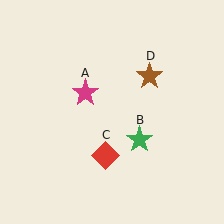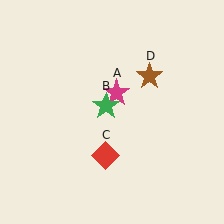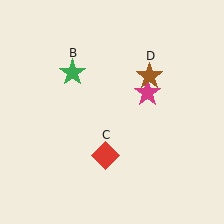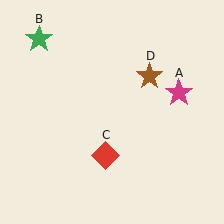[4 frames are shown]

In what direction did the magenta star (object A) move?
The magenta star (object A) moved right.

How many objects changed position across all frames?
2 objects changed position: magenta star (object A), green star (object B).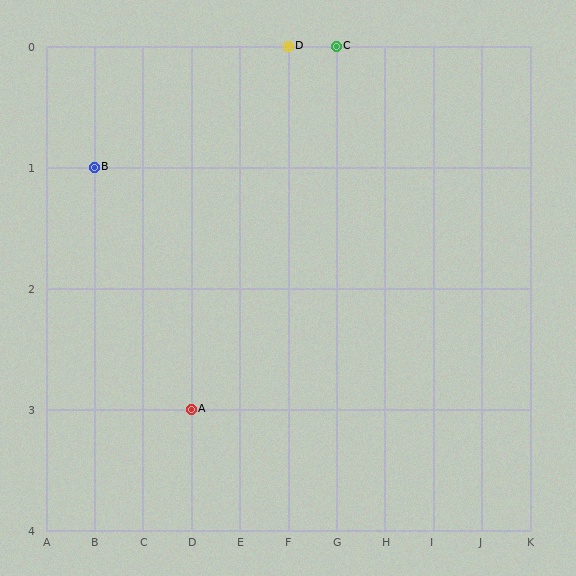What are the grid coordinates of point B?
Point B is at grid coordinates (B, 1).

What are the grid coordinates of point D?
Point D is at grid coordinates (F, 0).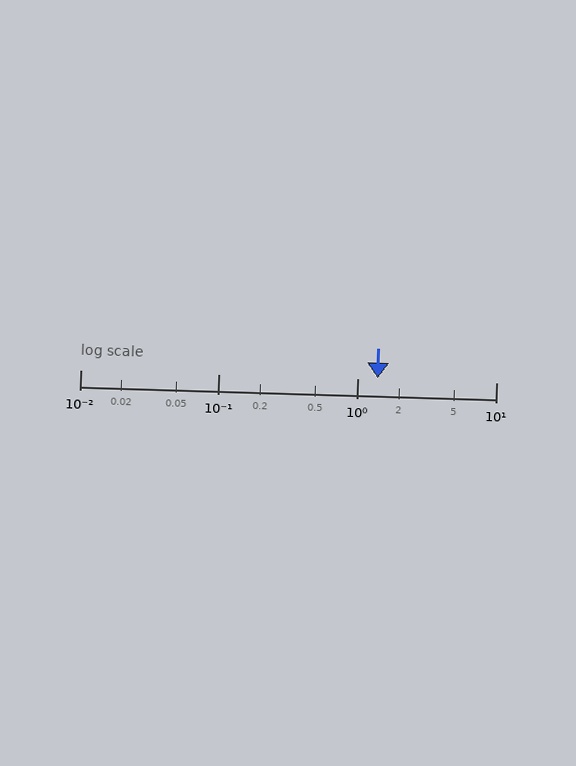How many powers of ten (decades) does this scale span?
The scale spans 3 decades, from 0.01 to 10.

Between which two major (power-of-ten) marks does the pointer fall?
The pointer is between 1 and 10.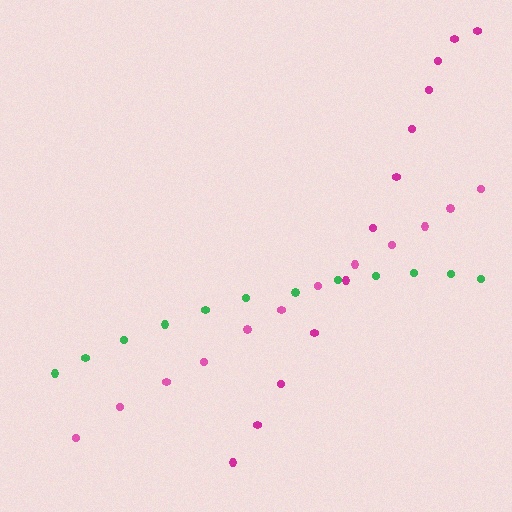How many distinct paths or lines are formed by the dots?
There are 3 distinct paths.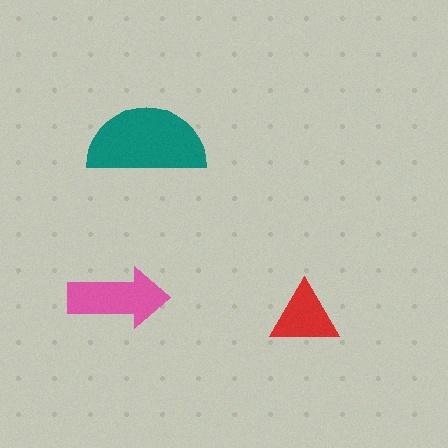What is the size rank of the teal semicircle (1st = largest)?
1st.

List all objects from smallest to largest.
The red triangle, the pink arrow, the teal semicircle.